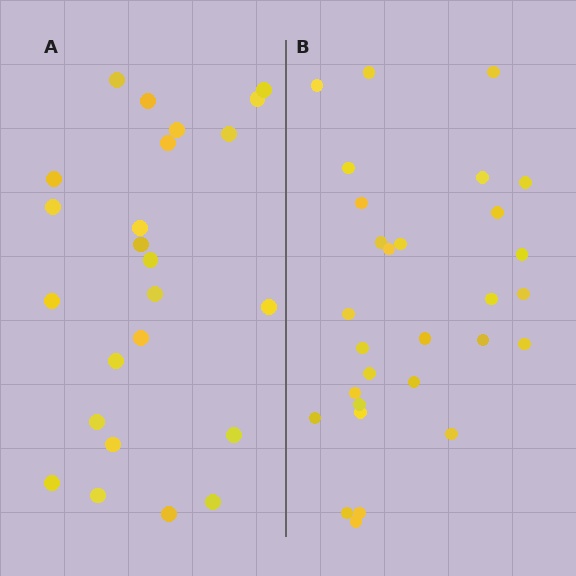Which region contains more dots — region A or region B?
Region B (the right region) has more dots.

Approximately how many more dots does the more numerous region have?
Region B has about 5 more dots than region A.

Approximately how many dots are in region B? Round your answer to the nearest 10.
About 30 dots. (The exact count is 29, which rounds to 30.)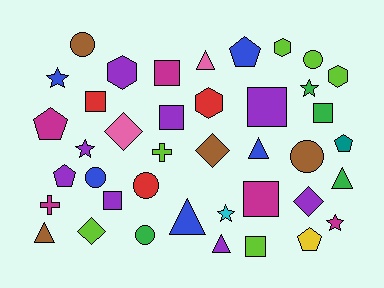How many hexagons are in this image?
There are 4 hexagons.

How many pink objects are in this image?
There are 2 pink objects.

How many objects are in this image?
There are 40 objects.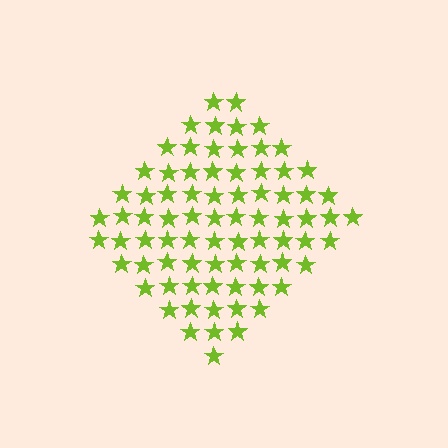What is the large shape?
The large shape is a diamond.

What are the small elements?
The small elements are stars.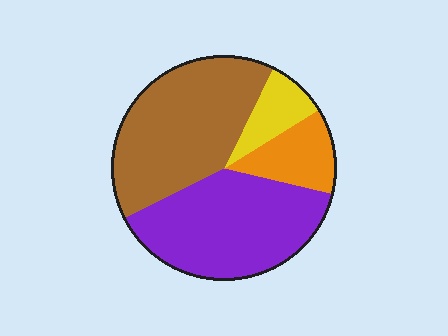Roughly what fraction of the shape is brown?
Brown takes up about two fifths (2/5) of the shape.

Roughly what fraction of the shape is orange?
Orange takes up about one eighth (1/8) of the shape.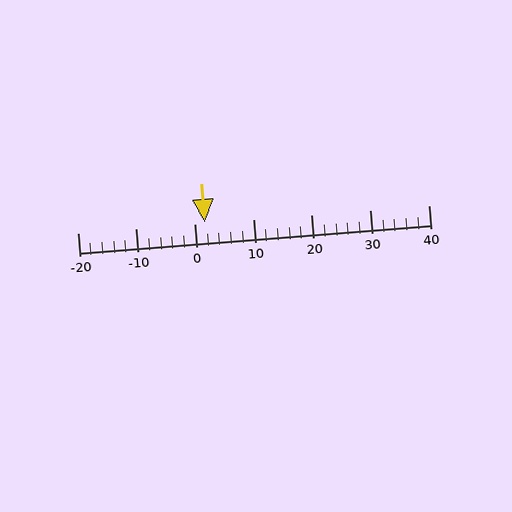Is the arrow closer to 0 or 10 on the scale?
The arrow is closer to 0.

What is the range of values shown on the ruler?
The ruler shows values from -20 to 40.